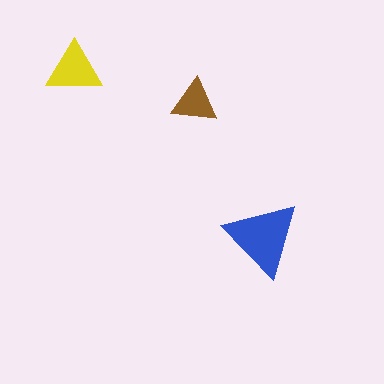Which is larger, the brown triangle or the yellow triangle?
The yellow one.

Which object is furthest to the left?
The yellow triangle is leftmost.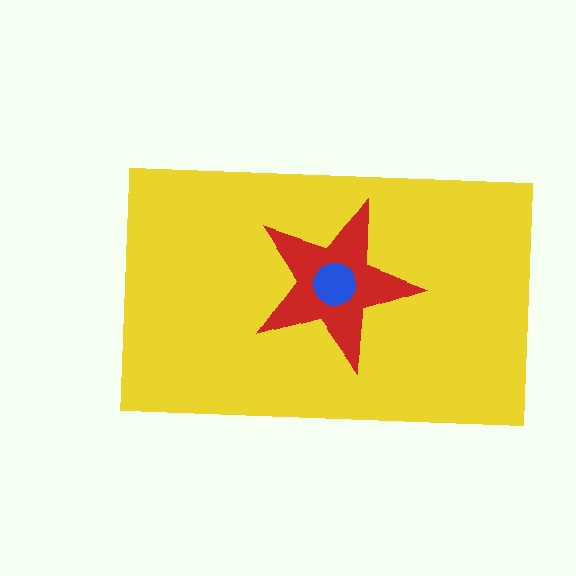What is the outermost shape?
The yellow rectangle.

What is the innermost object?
The blue circle.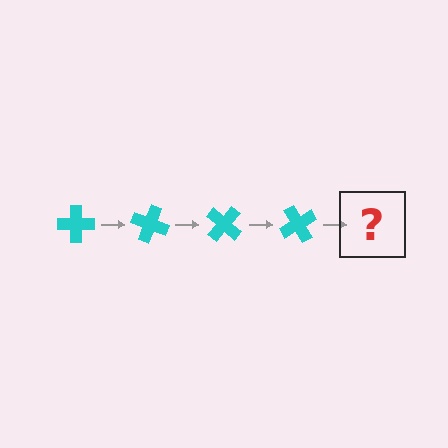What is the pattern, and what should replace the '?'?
The pattern is that the cross rotates 20 degrees each step. The '?' should be a cyan cross rotated 80 degrees.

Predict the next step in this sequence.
The next step is a cyan cross rotated 80 degrees.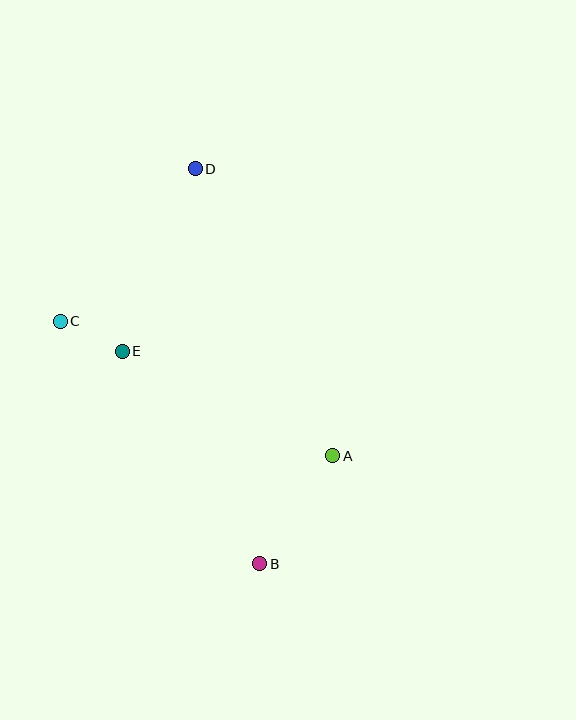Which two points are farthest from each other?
Points B and D are farthest from each other.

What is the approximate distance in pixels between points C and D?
The distance between C and D is approximately 203 pixels.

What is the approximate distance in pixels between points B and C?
The distance between B and C is approximately 314 pixels.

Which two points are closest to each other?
Points C and E are closest to each other.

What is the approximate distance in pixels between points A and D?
The distance between A and D is approximately 318 pixels.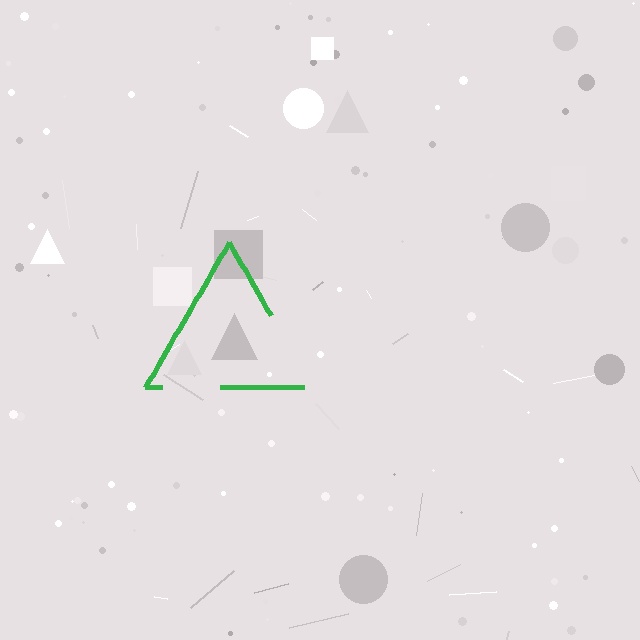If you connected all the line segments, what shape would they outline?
They would outline a triangle.